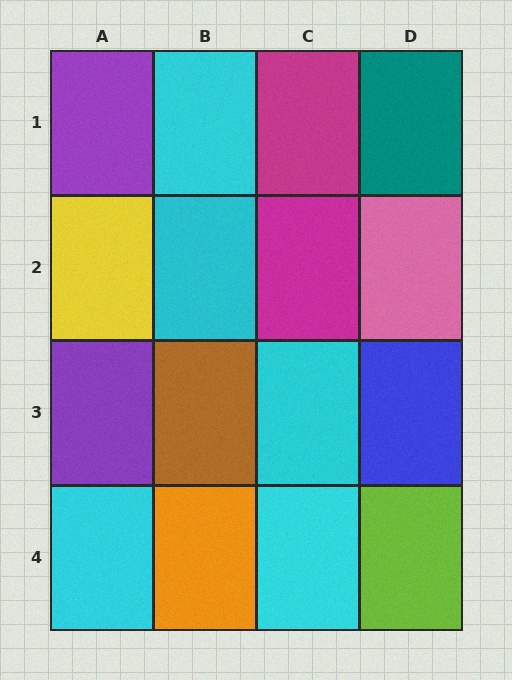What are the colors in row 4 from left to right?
Cyan, orange, cyan, lime.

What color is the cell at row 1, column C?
Magenta.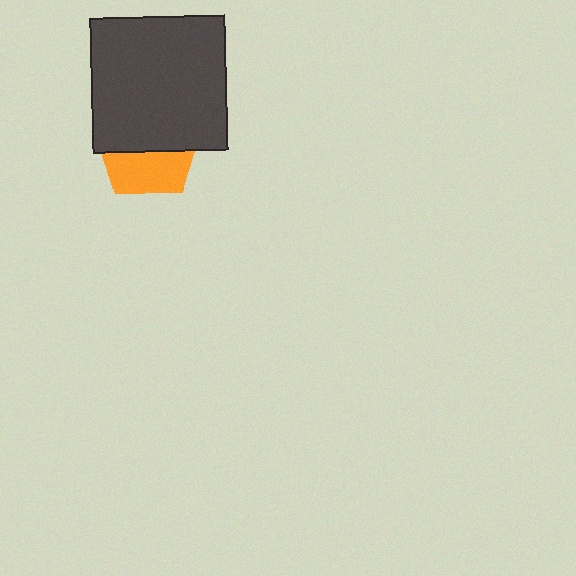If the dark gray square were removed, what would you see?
You would see the complete orange pentagon.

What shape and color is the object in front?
The object in front is a dark gray square.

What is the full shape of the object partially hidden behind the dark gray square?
The partially hidden object is an orange pentagon.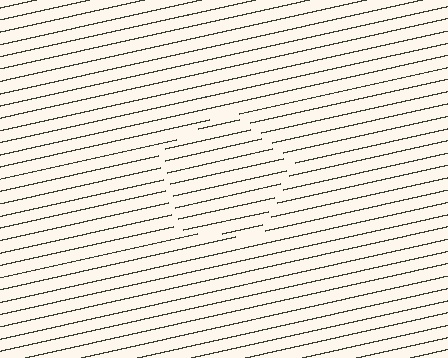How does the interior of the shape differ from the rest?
The interior of the shape contains the same grating, shifted by half a period — the contour is defined by the phase discontinuity where line-ends from the inner and outer gratings abut.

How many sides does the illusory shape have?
5 sides — the line-ends trace a pentagon.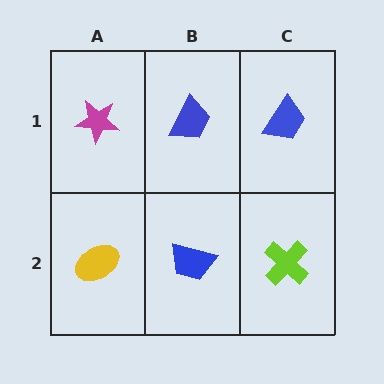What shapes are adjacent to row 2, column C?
A blue trapezoid (row 1, column C), a blue trapezoid (row 2, column B).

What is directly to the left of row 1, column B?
A magenta star.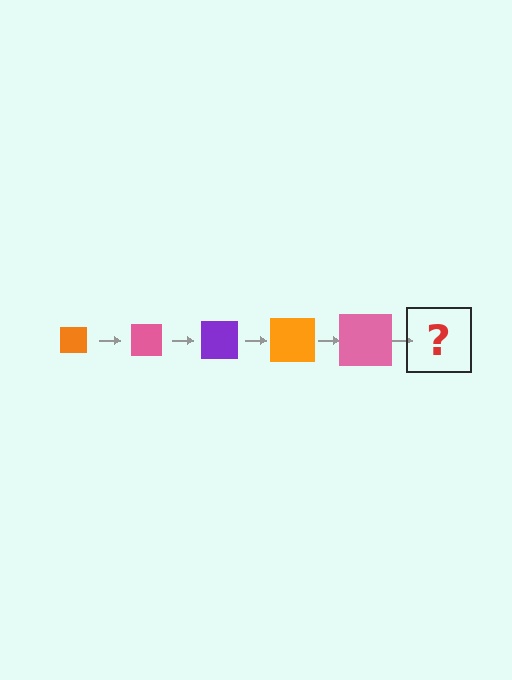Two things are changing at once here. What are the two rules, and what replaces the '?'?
The two rules are that the square grows larger each step and the color cycles through orange, pink, and purple. The '?' should be a purple square, larger than the previous one.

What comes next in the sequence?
The next element should be a purple square, larger than the previous one.